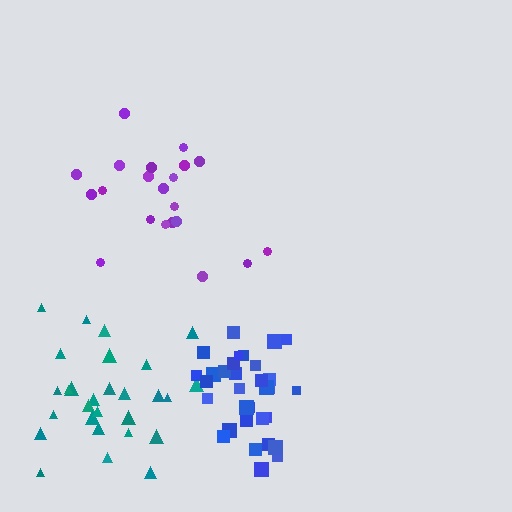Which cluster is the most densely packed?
Blue.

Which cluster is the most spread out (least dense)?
Purple.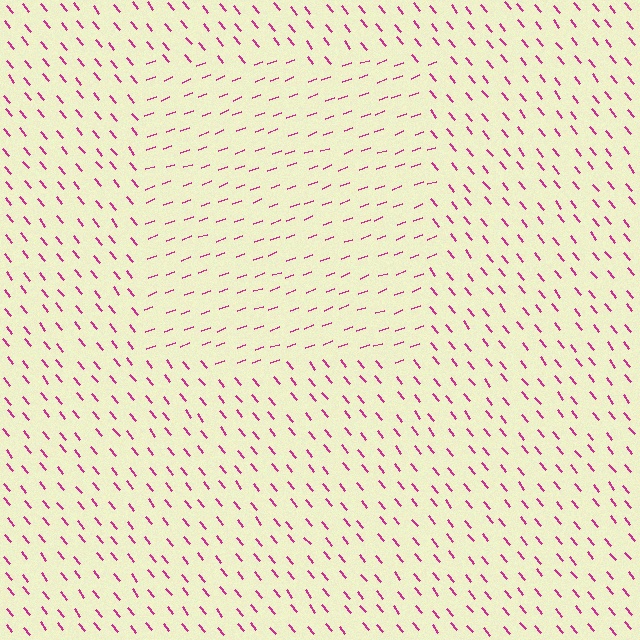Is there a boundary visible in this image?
Yes, there is a texture boundary formed by a change in line orientation.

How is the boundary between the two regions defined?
The boundary is defined purely by a change in line orientation (approximately 71 degrees difference). All lines are the same color and thickness.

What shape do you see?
I see a rectangle.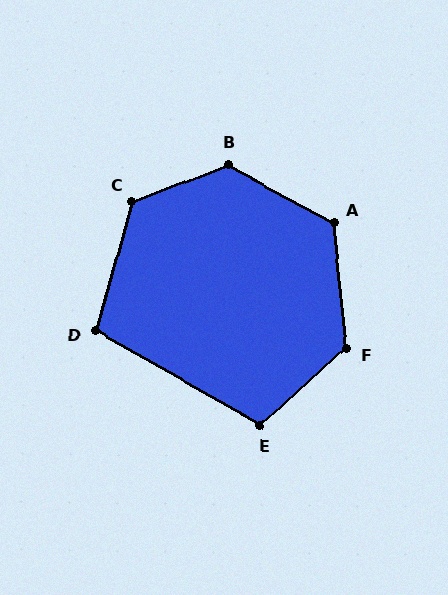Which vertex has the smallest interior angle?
D, at approximately 104 degrees.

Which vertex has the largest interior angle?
B, at approximately 130 degrees.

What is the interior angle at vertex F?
Approximately 126 degrees (obtuse).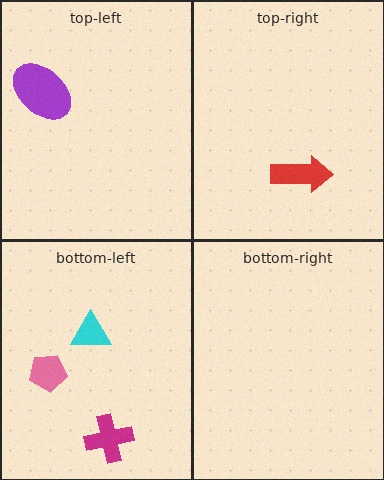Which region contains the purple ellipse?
The top-left region.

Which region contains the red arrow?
The top-right region.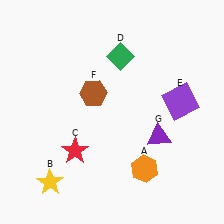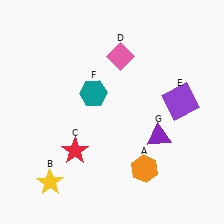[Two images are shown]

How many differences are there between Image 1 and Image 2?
There are 2 differences between the two images.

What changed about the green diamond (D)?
In Image 1, D is green. In Image 2, it changed to pink.